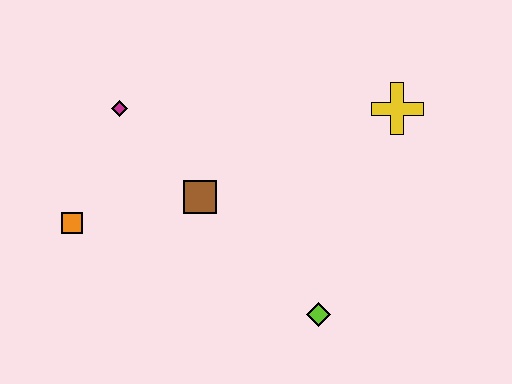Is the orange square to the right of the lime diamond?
No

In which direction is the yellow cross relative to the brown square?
The yellow cross is to the right of the brown square.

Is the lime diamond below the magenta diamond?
Yes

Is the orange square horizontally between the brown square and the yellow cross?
No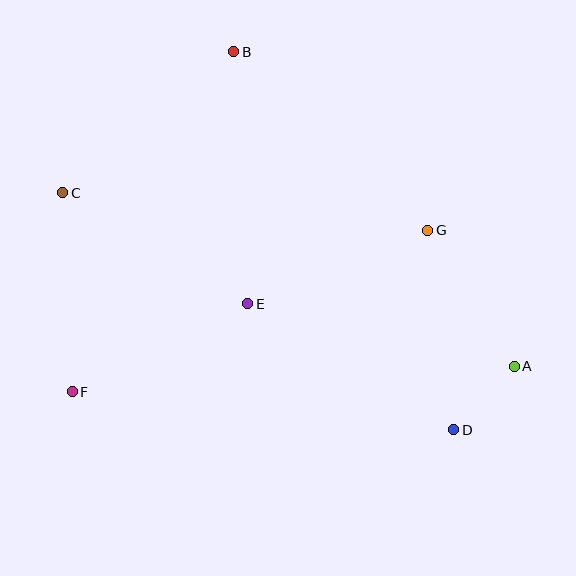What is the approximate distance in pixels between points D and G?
The distance between D and G is approximately 201 pixels.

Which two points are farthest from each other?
Points A and C are farthest from each other.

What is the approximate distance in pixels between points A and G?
The distance between A and G is approximately 161 pixels.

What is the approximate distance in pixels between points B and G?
The distance between B and G is approximately 263 pixels.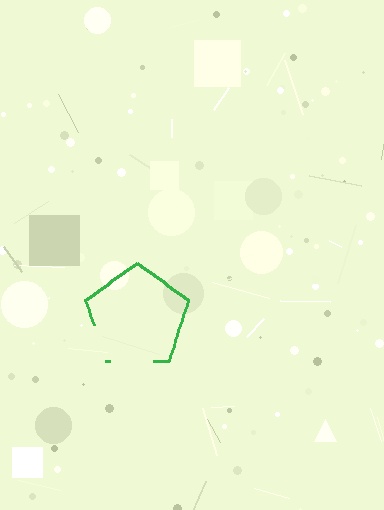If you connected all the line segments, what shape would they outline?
They would outline a pentagon.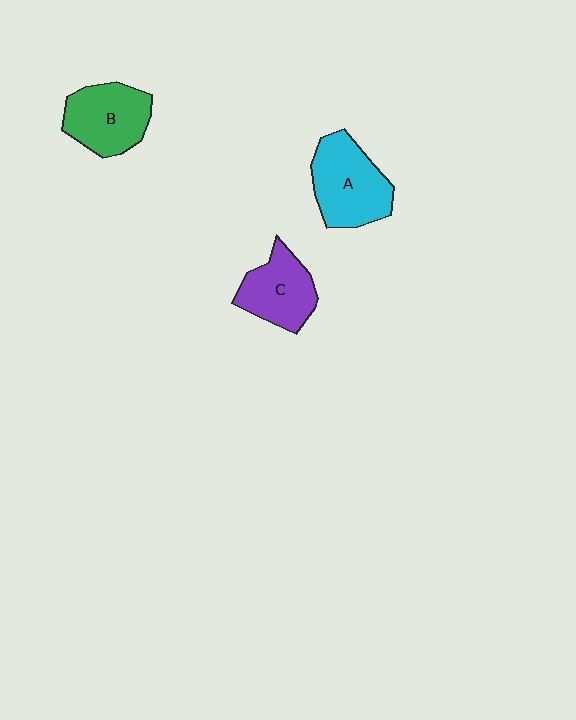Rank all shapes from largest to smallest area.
From largest to smallest: A (cyan), B (green), C (purple).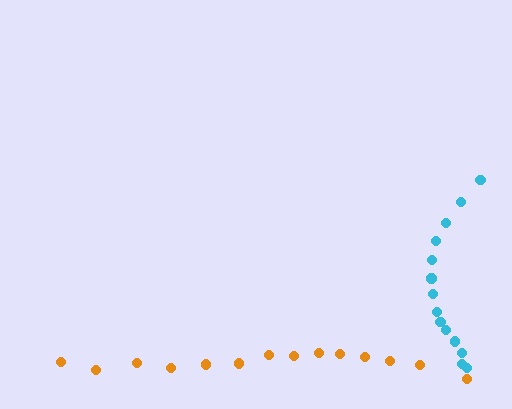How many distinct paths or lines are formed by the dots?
There are 2 distinct paths.